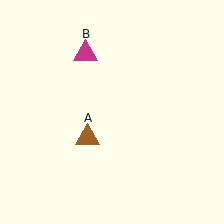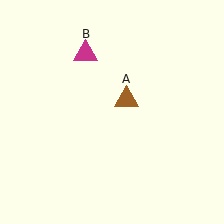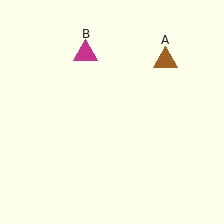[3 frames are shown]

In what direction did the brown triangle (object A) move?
The brown triangle (object A) moved up and to the right.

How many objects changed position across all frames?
1 object changed position: brown triangle (object A).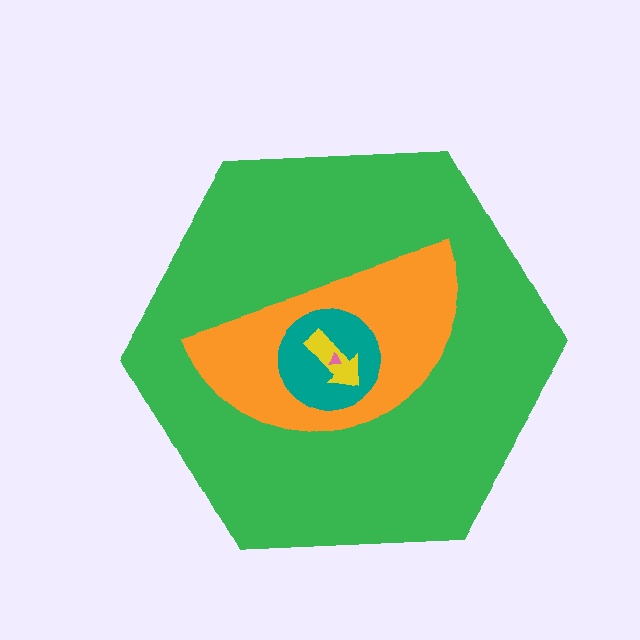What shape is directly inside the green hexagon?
The orange semicircle.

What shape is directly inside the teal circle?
The yellow arrow.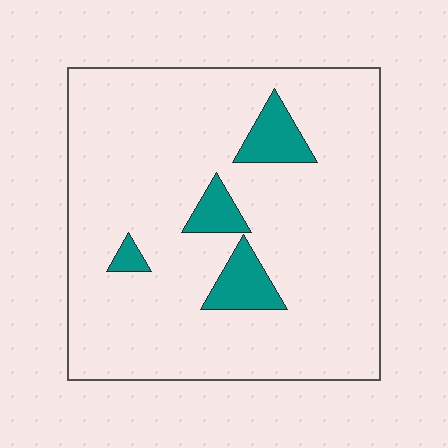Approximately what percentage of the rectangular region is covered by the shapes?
Approximately 10%.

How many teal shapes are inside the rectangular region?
4.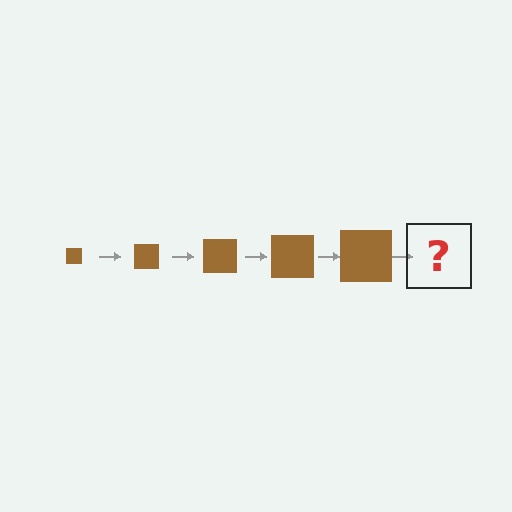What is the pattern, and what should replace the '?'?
The pattern is that the square gets progressively larger each step. The '?' should be a brown square, larger than the previous one.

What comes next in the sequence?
The next element should be a brown square, larger than the previous one.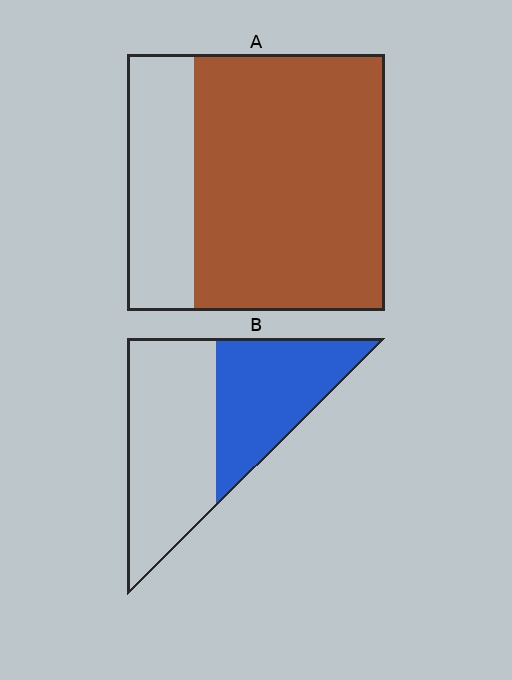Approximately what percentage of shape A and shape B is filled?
A is approximately 75% and B is approximately 45%.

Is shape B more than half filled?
No.